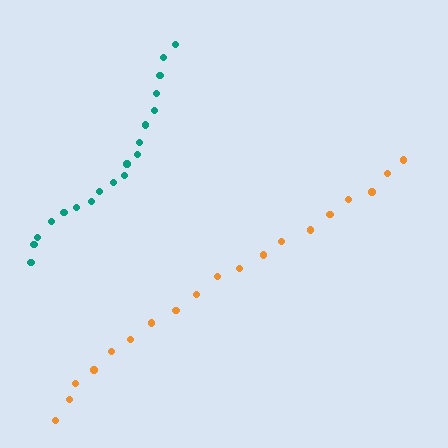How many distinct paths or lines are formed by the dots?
There are 2 distinct paths.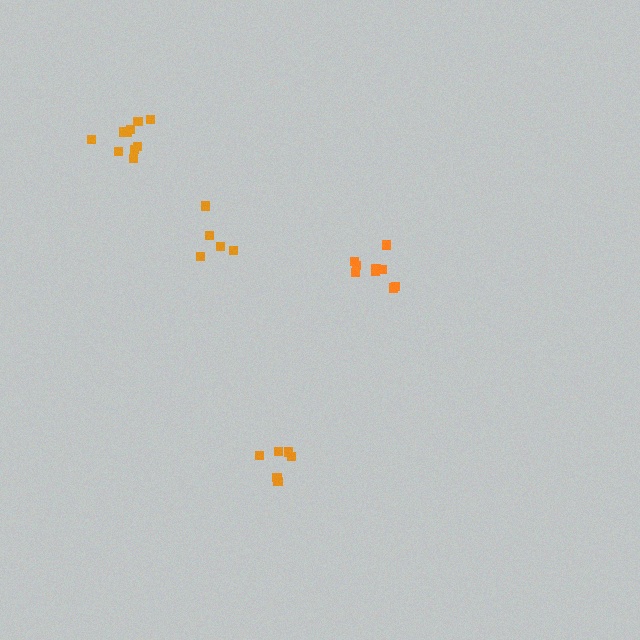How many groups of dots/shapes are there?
There are 4 groups.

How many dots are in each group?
Group 1: 5 dots, Group 2: 6 dots, Group 3: 9 dots, Group 4: 10 dots (30 total).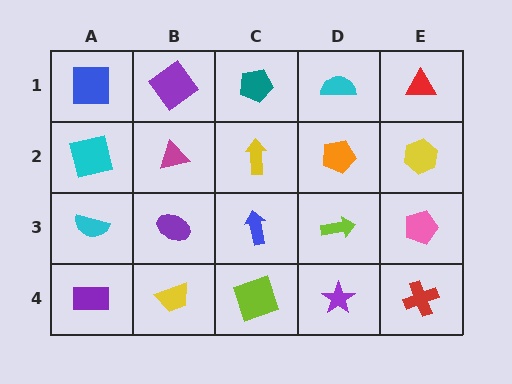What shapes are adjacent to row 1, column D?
An orange pentagon (row 2, column D), a teal pentagon (row 1, column C), a red triangle (row 1, column E).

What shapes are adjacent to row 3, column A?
A cyan square (row 2, column A), a purple rectangle (row 4, column A), a purple ellipse (row 3, column B).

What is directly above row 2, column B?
A purple diamond.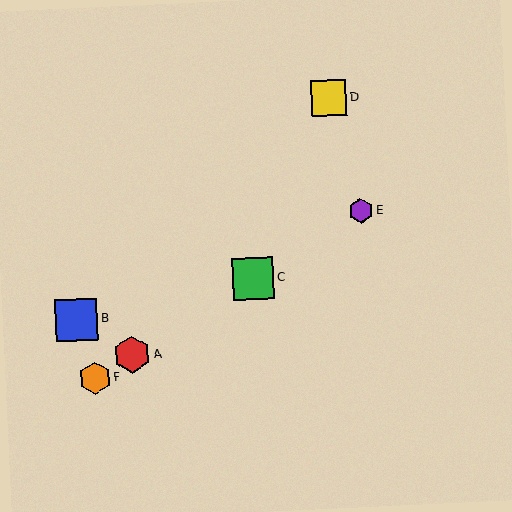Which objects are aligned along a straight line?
Objects A, C, E, F are aligned along a straight line.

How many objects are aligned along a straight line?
4 objects (A, C, E, F) are aligned along a straight line.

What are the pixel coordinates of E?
Object E is at (361, 211).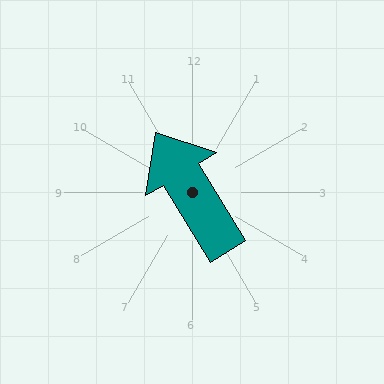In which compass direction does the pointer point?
Northwest.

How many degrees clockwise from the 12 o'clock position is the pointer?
Approximately 329 degrees.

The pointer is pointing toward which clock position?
Roughly 11 o'clock.